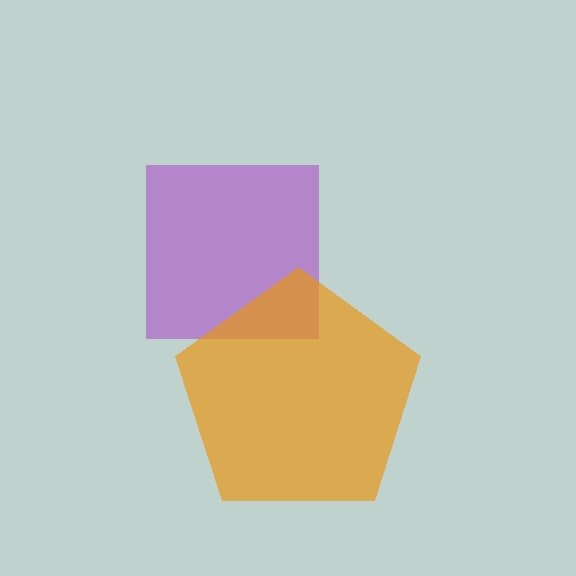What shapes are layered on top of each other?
The layered shapes are: a purple square, an orange pentagon.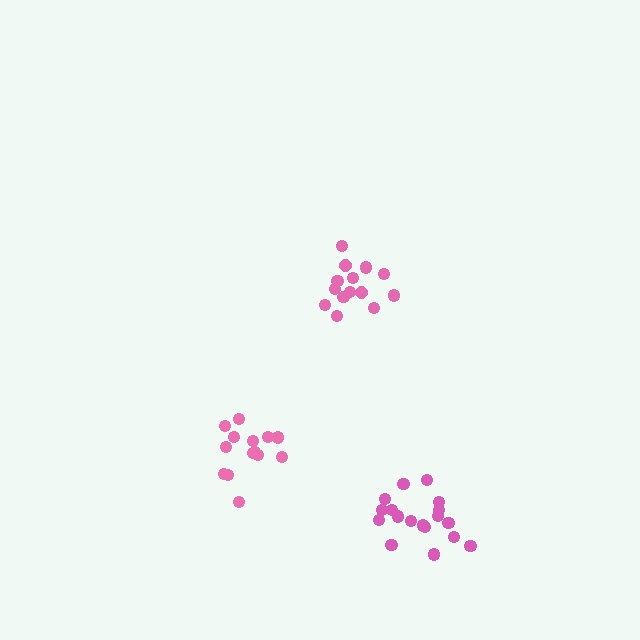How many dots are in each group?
Group 1: 14 dots, Group 2: 18 dots, Group 3: 14 dots (46 total).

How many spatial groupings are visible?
There are 3 spatial groupings.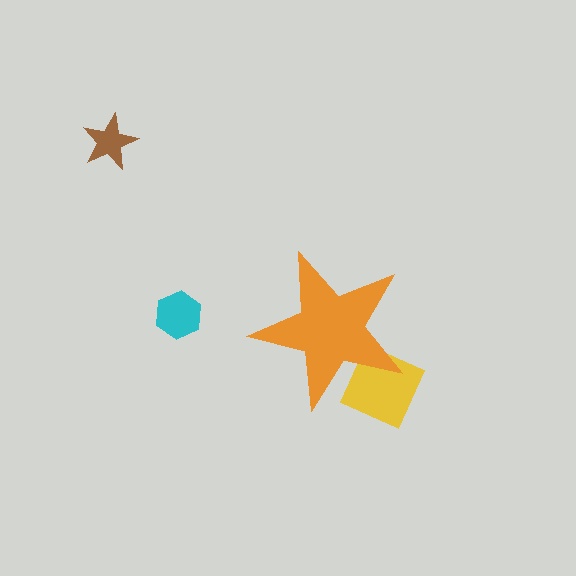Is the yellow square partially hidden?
Yes, the yellow square is partially hidden behind the orange star.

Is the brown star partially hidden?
No, the brown star is fully visible.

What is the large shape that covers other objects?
An orange star.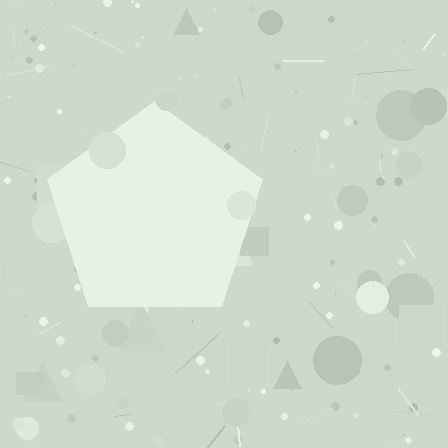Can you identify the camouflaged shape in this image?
The camouflaged shape is a pentagon.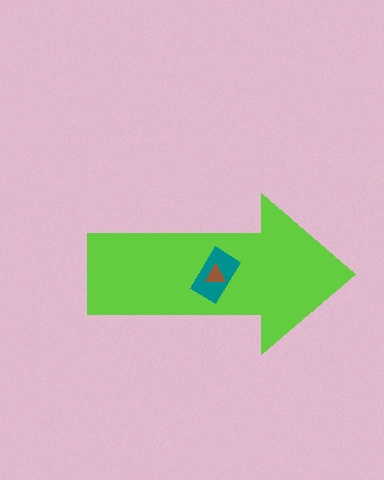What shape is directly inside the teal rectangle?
The brown triangle.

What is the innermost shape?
The brown triangle.